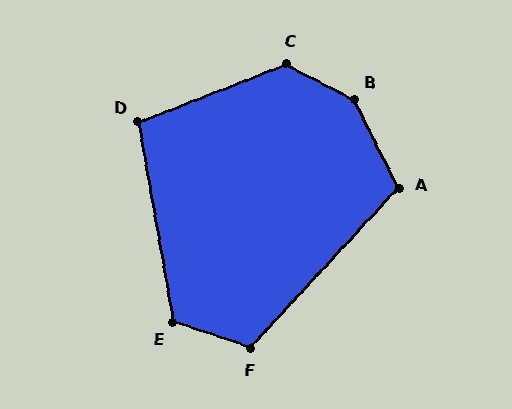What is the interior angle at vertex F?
Approximately 114 degrees (obtuse).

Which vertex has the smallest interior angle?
D, at approximately 102 degrees.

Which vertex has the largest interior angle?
B, at approximately 144 degrees.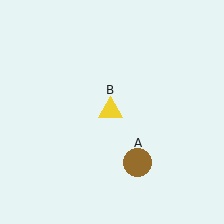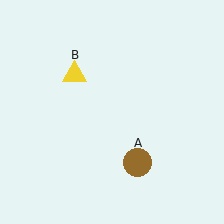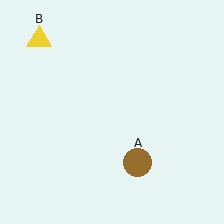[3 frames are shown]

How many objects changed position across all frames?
1 object changed position: yellow triangle (object B).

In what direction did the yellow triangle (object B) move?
The yellow triangle (object B) moved up and to the left.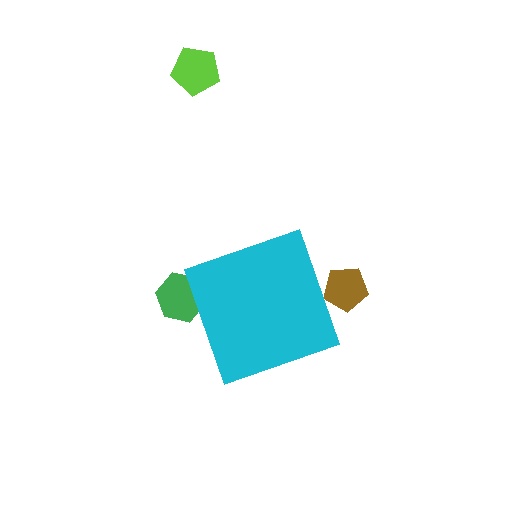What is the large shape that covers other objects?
A cyan diamond.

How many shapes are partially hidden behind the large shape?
2 shapes are partially hidden.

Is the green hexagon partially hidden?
Yes, the green hexagon is partially hidden behind the cyan diamond.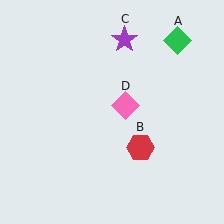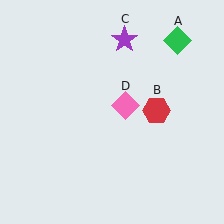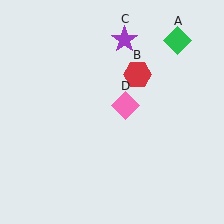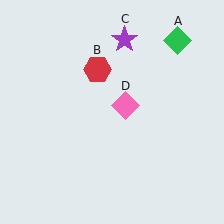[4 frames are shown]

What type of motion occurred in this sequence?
The red hexagon (object B) rotated counterclockwise around the center of the scene.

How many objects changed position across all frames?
1 object changed position: red hexagon (object B).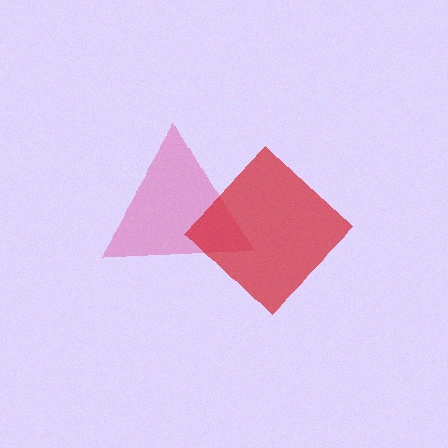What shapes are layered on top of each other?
The layered shapes are: a pink triangle, a red diamond.